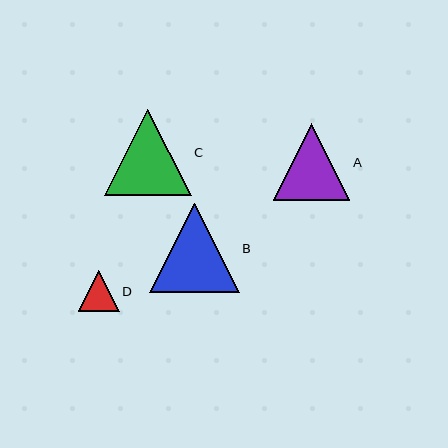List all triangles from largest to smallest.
From largest to smallest: B, C, A, D.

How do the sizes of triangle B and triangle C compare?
Triangle B and triangle C are approximately the same size.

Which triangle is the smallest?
Triangle D is the smallest with a size of approximately 41 pixels.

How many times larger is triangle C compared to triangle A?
Triangle C is approximately 1.1 times the size of triangle A.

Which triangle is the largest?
Triangle B is the largest with a size of approximately 89 pixels.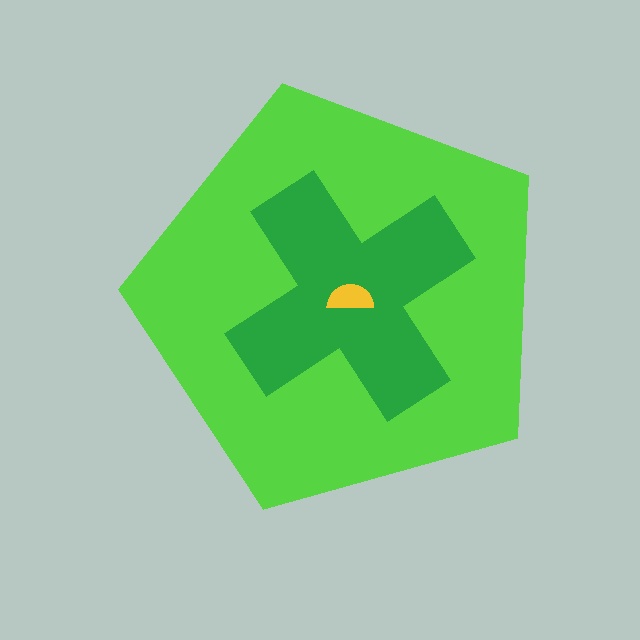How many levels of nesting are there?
3.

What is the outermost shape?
The lime pentagon.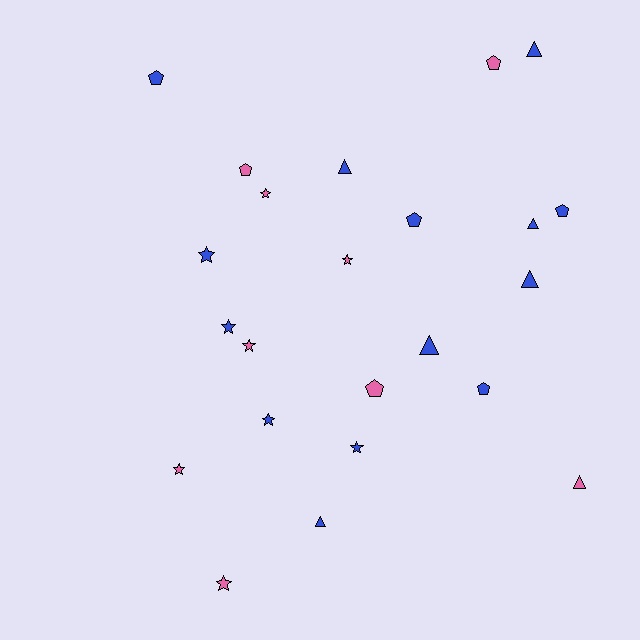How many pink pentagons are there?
There are 3 pink pentagons.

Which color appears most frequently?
Blue, with 14 objects.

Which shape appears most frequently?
Star, with 9 objects.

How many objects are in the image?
There are 23 objects.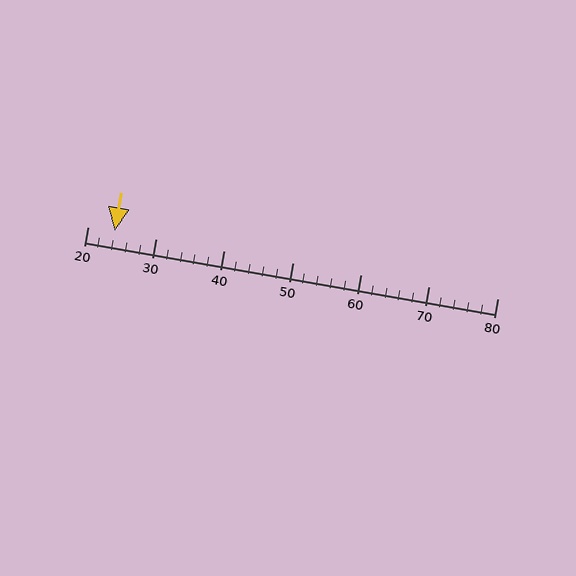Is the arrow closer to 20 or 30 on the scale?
The arrow is closer to 20.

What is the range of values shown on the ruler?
The ruler shows values from 20 to 80.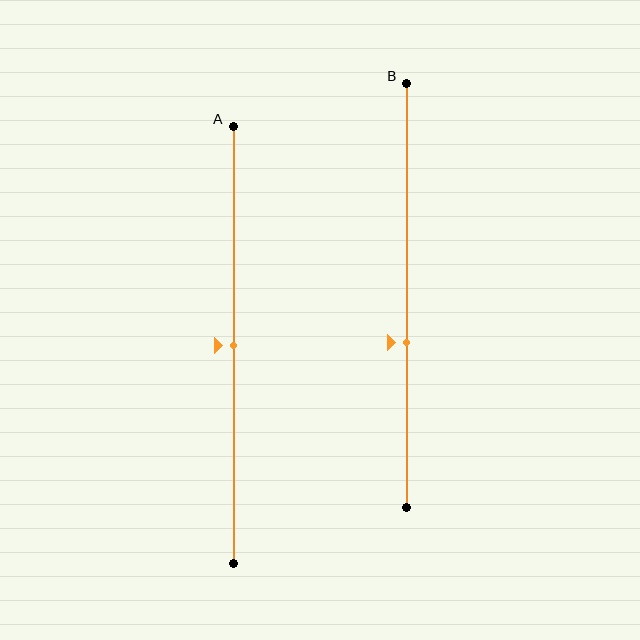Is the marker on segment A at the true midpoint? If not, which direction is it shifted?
Yes, the marker on segment A is at the true midpoint.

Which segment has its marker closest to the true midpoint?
Segment A has its marker closest to the true midpoint.